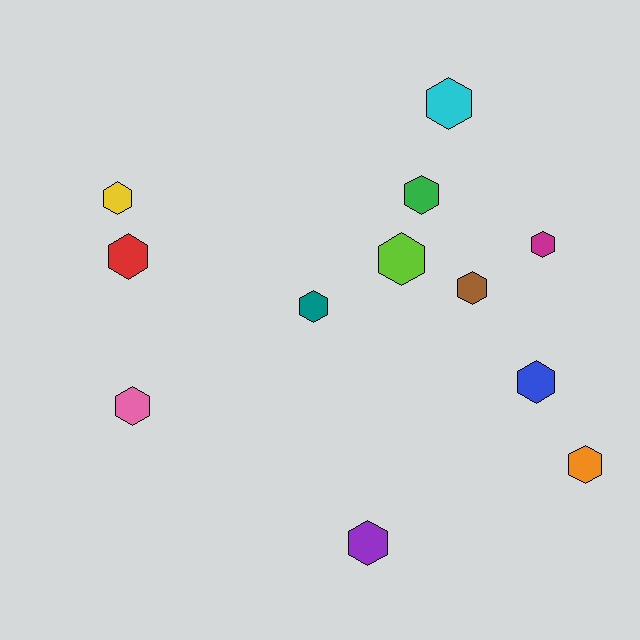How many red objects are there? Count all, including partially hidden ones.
There is 1 red object.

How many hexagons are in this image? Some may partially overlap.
There are 12 hexagons.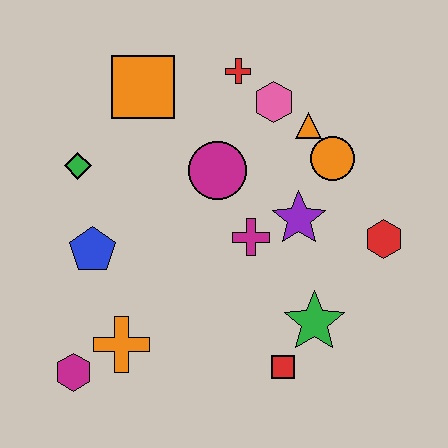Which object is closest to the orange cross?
The magenta hexagon is closest to the orange cross.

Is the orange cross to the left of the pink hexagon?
Yes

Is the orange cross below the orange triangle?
Yes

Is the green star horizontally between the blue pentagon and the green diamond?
No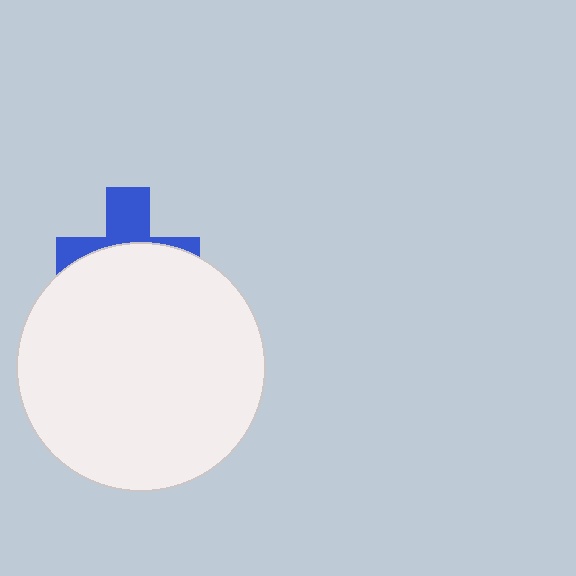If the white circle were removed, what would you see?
You would see the complete blue cross.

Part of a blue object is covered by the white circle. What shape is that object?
It is a cross.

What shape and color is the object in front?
The object in front is a white circle.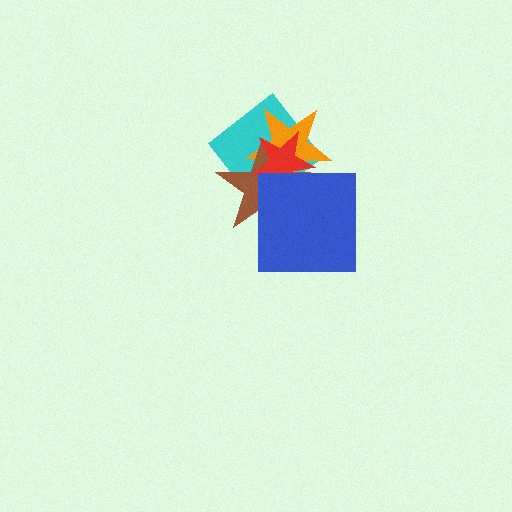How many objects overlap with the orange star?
4 objects overlap with the orange star.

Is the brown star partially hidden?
Yes, it is partially covered by another shape.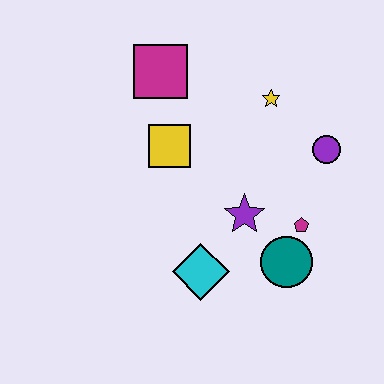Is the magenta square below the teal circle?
No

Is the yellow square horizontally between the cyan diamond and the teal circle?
No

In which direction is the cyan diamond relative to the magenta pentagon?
The cyan diamond is to the left of the magenta pentagon.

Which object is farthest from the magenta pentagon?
The magenta square is farthest from the magenta pentagon.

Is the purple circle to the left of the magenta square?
No